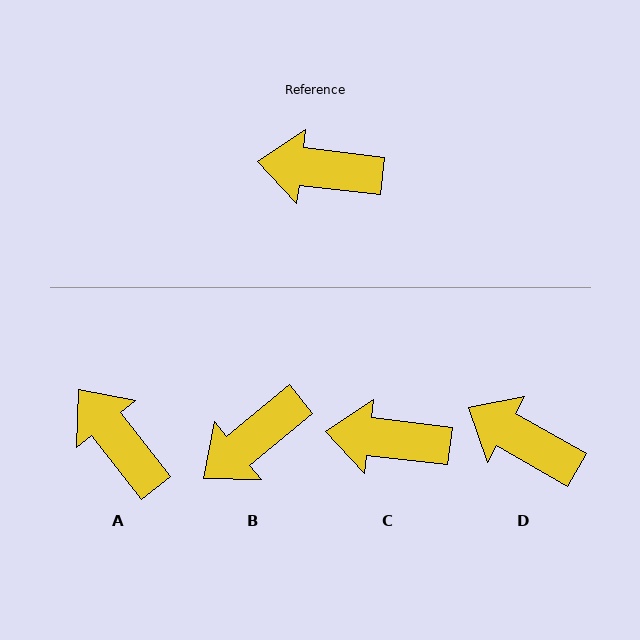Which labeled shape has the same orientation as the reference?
C.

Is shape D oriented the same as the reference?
No, it is off by about 23 degrees.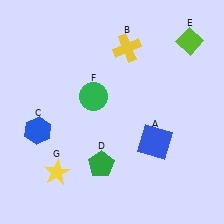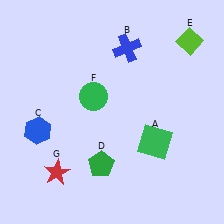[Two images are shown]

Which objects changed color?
A changed from blue to green. B changed from yellow to blue. G changed from yellow to red.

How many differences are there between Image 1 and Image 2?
There are 3 differences between the two images.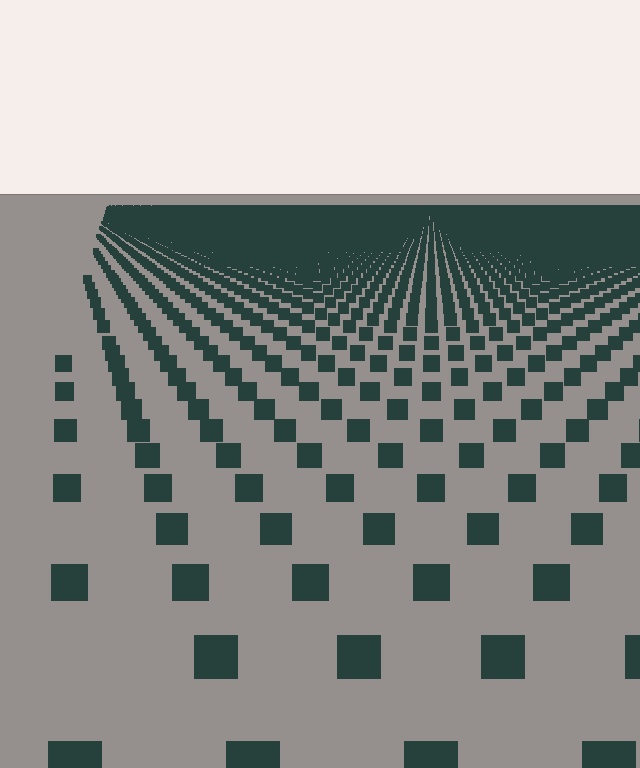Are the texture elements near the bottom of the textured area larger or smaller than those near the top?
Larger. Near the bottom, elements are closer to the viewer and appear at a bigger on-screen size.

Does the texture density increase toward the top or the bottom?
Density increases toward the top.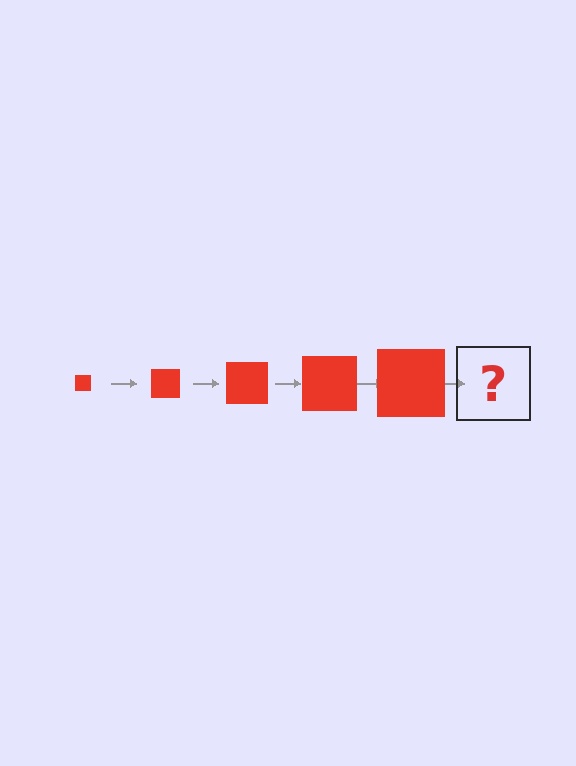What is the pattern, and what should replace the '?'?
The pattern is that the square gets progressively larger each step. The '?' should be a red square, larger than the previous one.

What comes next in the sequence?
The next element should be a red square, larger than the previous one.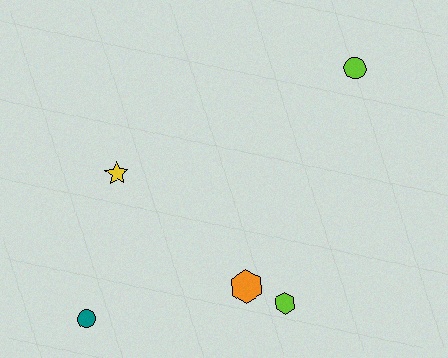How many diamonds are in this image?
There are no diamonds.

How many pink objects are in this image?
There are no pink objects.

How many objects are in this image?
There are 5 objects.